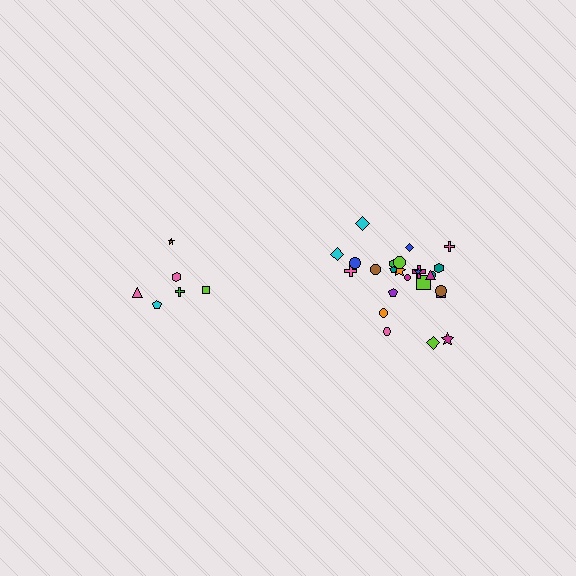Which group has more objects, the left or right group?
The right group.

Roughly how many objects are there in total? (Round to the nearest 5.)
Roughly 30 objects in total.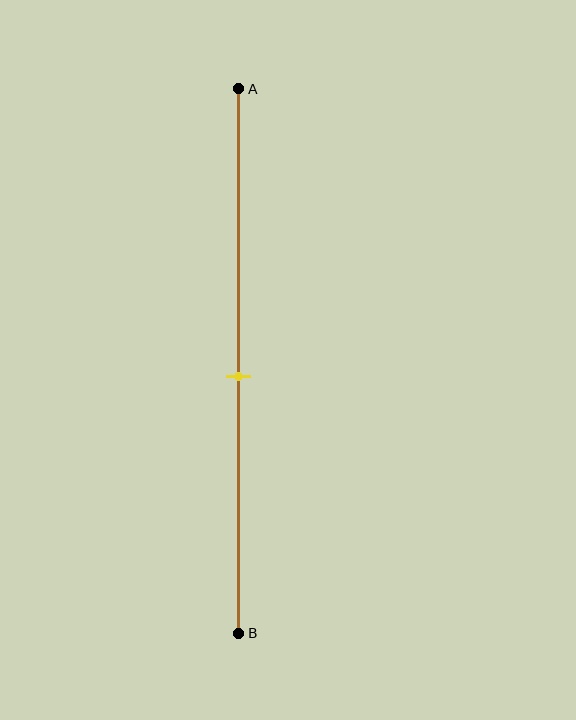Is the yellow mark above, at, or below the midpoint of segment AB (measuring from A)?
The yellow mark is approximately at the midpoint of segment AB.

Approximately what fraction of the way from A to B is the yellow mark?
The yellow mark is approximately 55% of the way from A to B.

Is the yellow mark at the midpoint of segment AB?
Yes, the mark is approximately at the midpoint.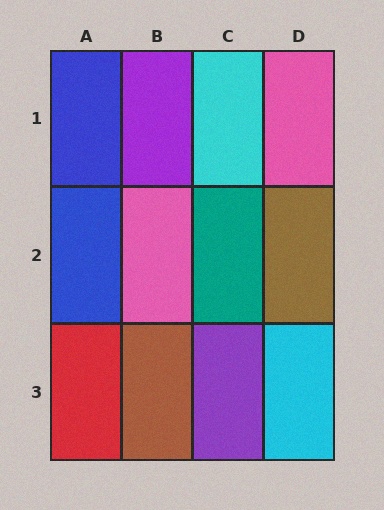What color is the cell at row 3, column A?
Red.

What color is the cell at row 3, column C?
Purple.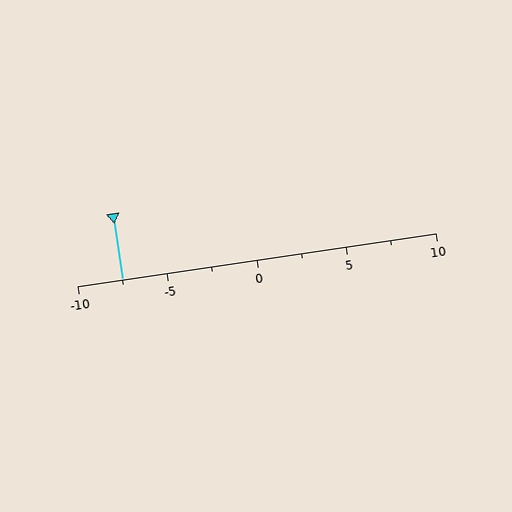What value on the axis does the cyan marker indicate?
The marker indicates approximately -7.5.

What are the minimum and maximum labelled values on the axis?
The axis runs from -10 to 10.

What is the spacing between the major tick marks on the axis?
The major ticks are spaced 5 apart.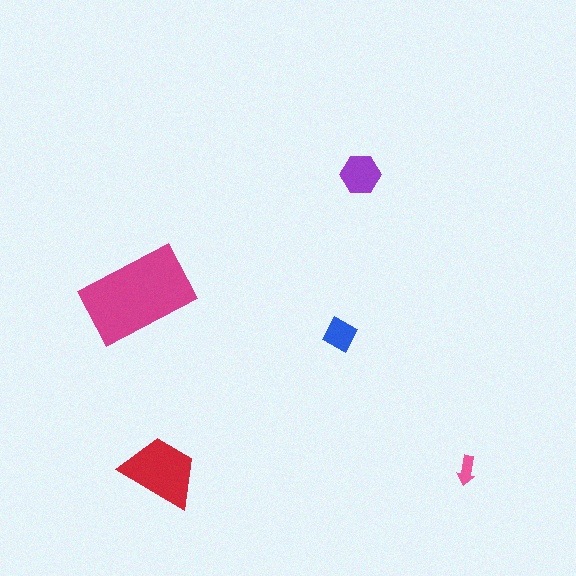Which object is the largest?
The magenta rectangle.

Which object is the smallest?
The pink arrow.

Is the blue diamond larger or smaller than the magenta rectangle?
Smaller.